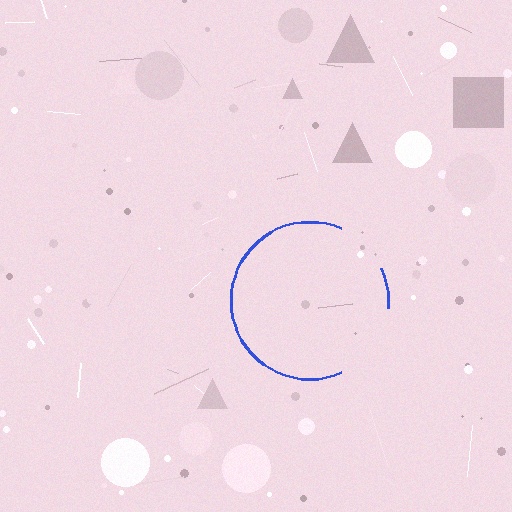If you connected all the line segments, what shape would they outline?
They would outline a circle.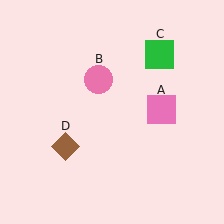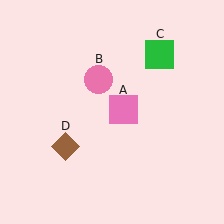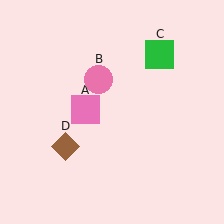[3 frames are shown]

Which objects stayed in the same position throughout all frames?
Pink circle (object B) and green square (object C) and brown diamond (object D) remained stationary.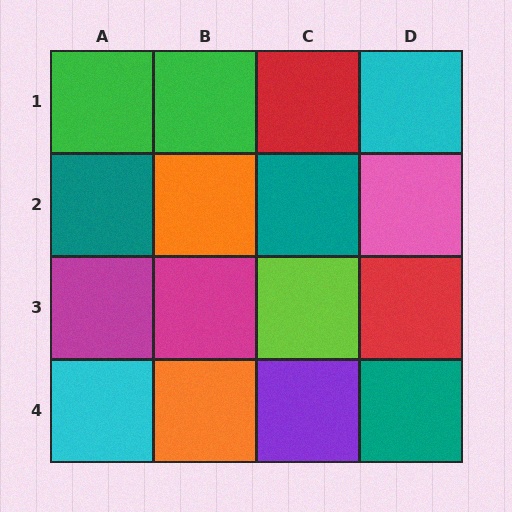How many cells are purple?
1 cell is purple.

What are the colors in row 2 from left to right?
Teal, orange, teal, pink.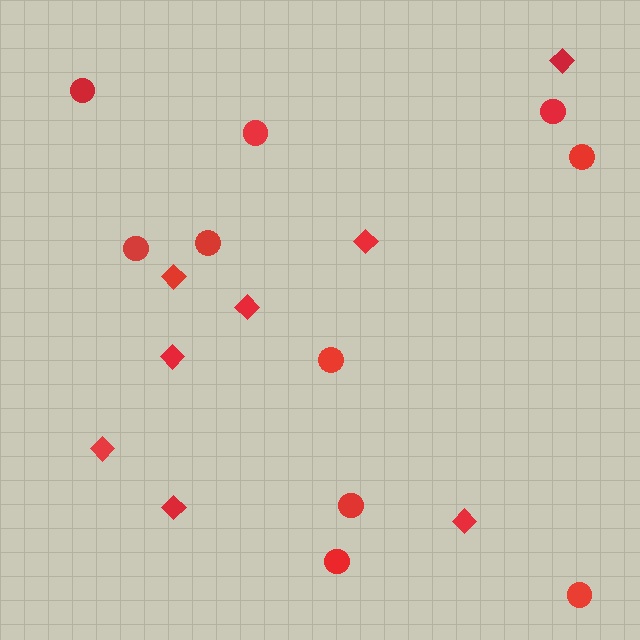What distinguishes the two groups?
There are 2 groups: one group of circles (10) and one group of diamonds (8).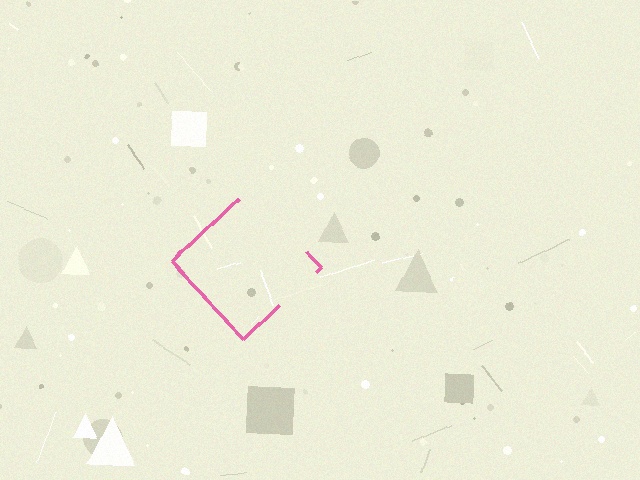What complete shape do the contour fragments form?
The contour fragments form a diamond.